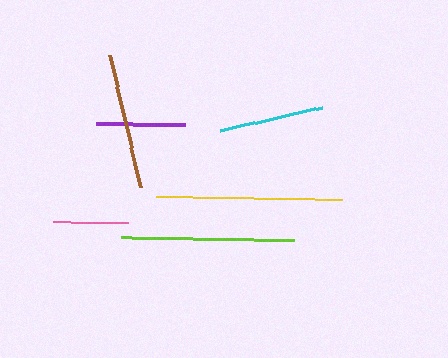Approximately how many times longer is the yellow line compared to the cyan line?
The yellow line is approximately 1.8 times the length of the cyan line.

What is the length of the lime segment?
The lime segment is approximately 173 pixels long.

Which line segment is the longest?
The yellow line is the longest at approximately 185 pixels.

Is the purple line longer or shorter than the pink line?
The purple line is longer than the pink line.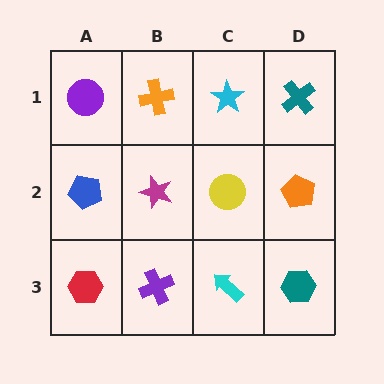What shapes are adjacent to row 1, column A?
A blue pentagon (row 2, column A), an orange cross (row 1, column B).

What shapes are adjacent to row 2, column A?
A purple circle (row 1, column A), a red hexagon (row 3, column A), a magenta star (row 2, column B).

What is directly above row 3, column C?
A yellow circle.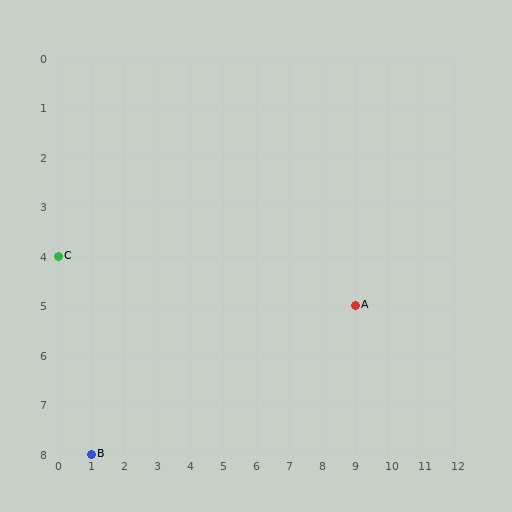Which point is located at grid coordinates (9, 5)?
Point A is at (9, 5).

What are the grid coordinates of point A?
Point A is at grid coordinates (9, 5).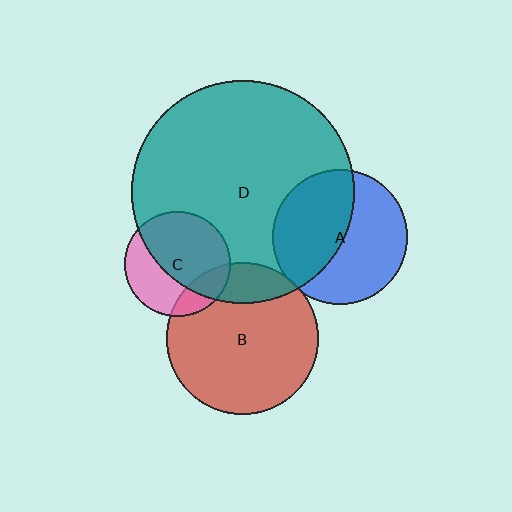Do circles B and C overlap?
Yes.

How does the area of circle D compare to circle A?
Approximately 2.7 times.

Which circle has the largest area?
Circle D (teal).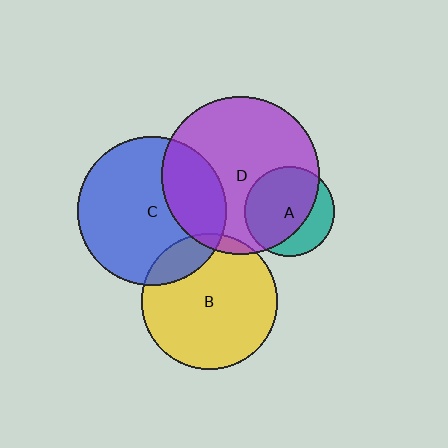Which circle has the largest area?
Circle D (purple).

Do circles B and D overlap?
Yes.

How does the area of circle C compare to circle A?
Approximately 2.7 times.